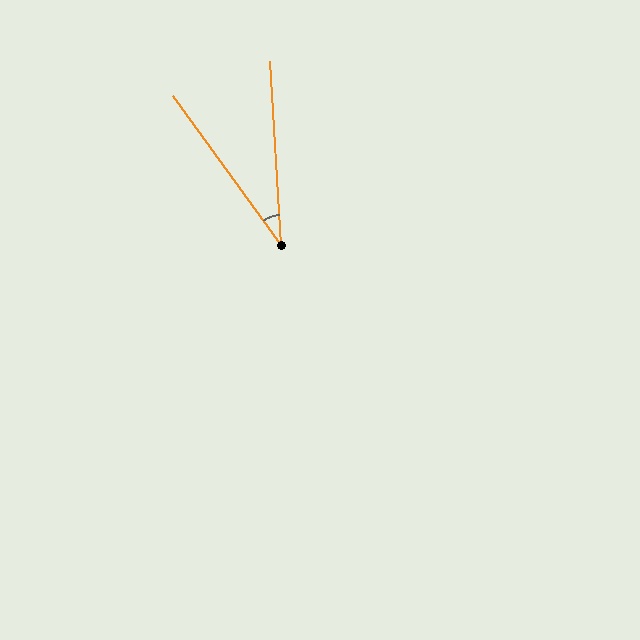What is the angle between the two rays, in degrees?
Approximately 32 degrees.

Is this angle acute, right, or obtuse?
It is acute.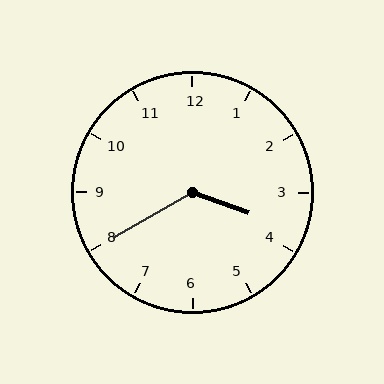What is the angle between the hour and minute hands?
Approximately 130 degrees.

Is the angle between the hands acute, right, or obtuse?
It is obtuse.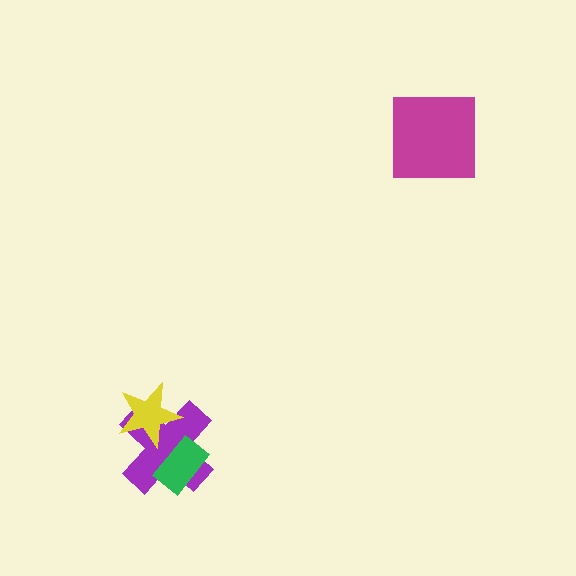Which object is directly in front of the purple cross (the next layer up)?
The green rectangle is directly in front of the purple cross.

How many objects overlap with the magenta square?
0 objects overlap with the magenta square.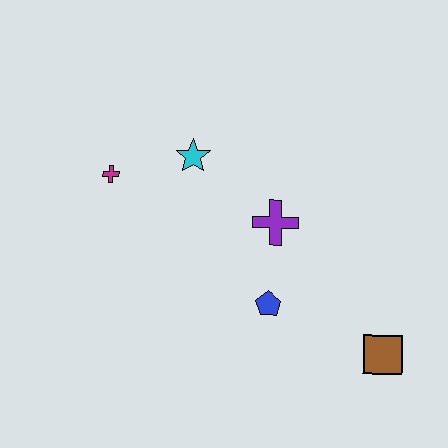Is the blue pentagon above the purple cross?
No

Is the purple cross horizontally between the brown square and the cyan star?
Yes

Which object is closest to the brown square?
The blue pentagon is closest to the brown square.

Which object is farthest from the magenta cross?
The brown square is farthest from the magenta cross.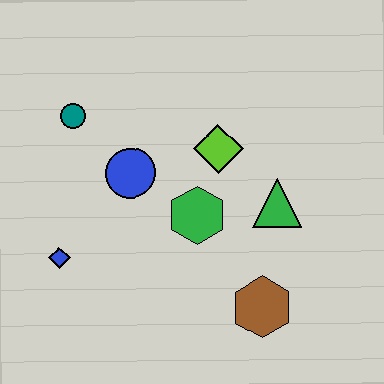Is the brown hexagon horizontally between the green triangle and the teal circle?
Yes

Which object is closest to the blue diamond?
The blue circle is closest to the blue diamond.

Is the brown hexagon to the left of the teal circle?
No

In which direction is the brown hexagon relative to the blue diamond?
The brown hexagon is to the right of the blue diamond.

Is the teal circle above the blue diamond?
Yes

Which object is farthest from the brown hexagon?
The teal circle is farthest from the brown hexagon.